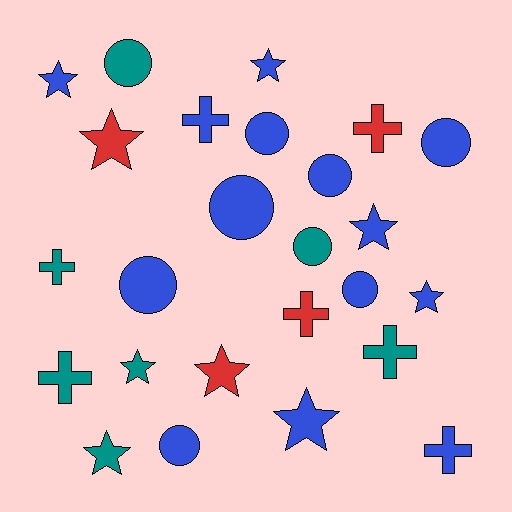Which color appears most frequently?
Blue, with 14 objects.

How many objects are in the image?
There are 25 objects.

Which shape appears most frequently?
Circle, with 9 objects.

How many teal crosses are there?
There are 3 teal crosses.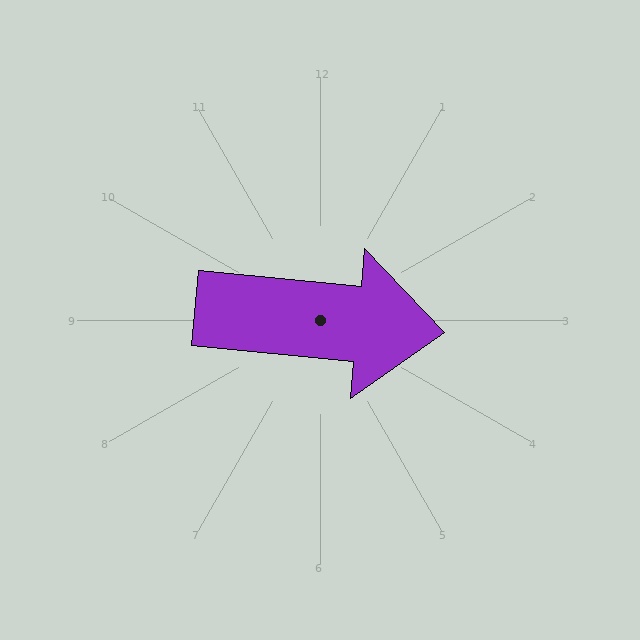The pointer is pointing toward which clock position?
Roughly 3 o'clock.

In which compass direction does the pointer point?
East.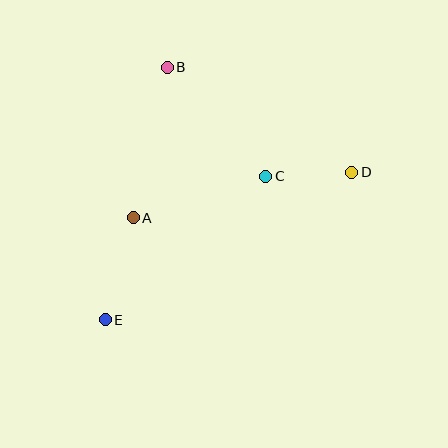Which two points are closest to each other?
Points C and D are closest to each other.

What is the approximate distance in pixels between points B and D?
The distance between B and D is approximately 212 pixels.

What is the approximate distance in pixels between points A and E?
The distance between A and E is approximately 105 pixels.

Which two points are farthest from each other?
Points D and E are farthest from each other.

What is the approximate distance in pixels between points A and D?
The distance between A and D is approximately 223 pixels.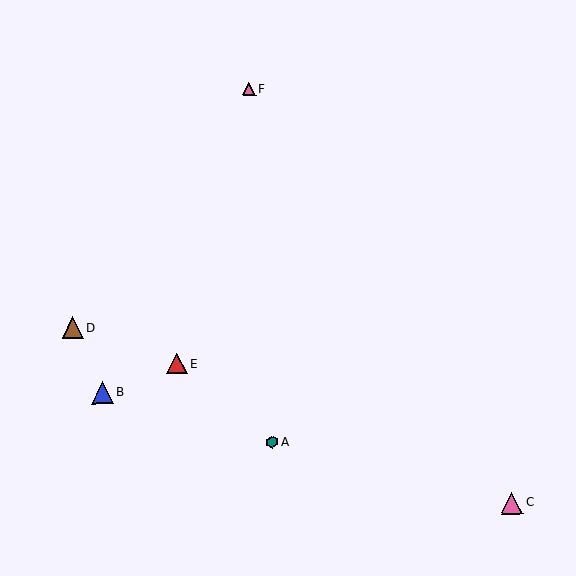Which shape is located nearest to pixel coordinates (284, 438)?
The teal hexagon (labeled A) at (272, 442) is nearest to that location.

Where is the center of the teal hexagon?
The center of the teal hexagon is at (272, 442).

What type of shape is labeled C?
Shape C is a pink triangle.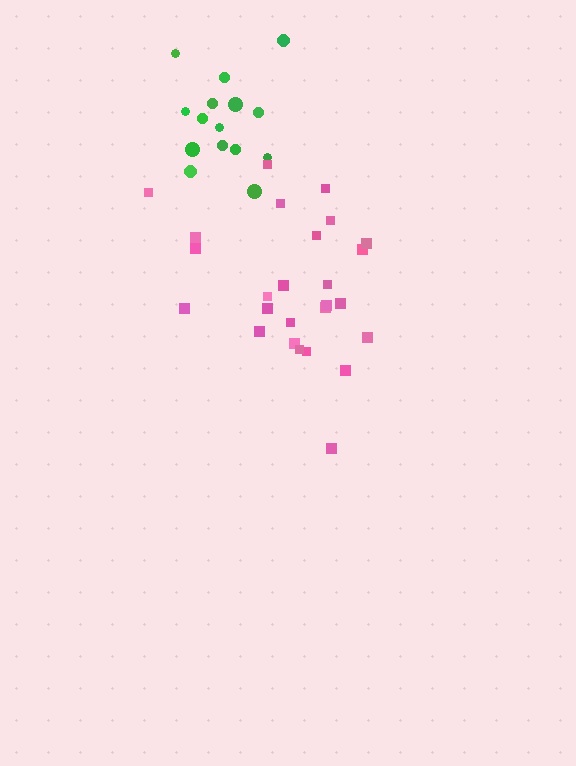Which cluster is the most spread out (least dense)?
Pink.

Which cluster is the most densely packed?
Green.